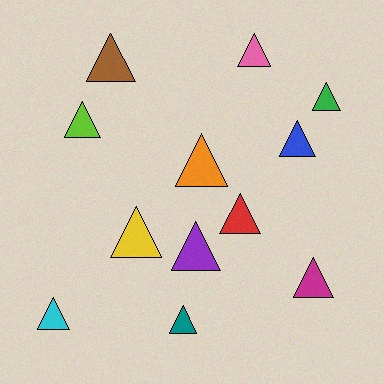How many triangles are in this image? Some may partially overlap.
There are 12 triangles.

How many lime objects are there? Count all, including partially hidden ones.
There is 1 lime object.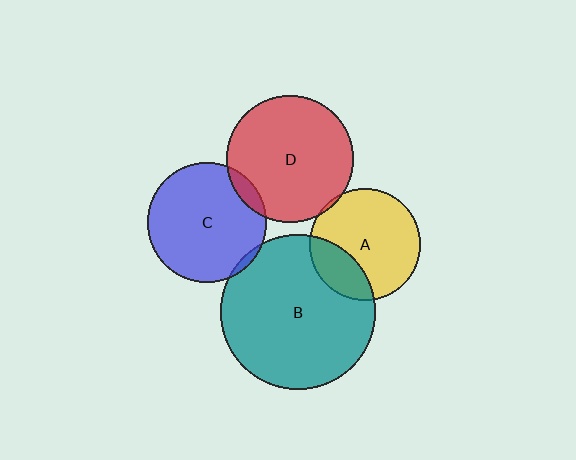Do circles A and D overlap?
Yes.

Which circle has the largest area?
Circle B (teal).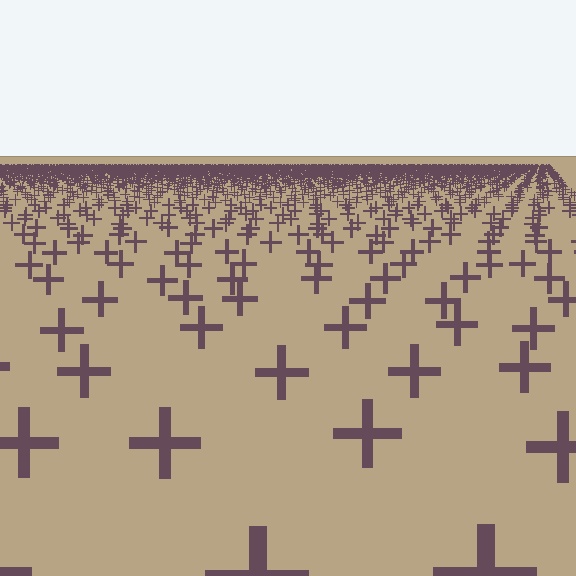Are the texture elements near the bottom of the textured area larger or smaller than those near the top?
Larger. Near the bottom, elements are closer to the viewer and appear at a bigger on-screen size.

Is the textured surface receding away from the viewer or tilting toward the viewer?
The surface is receding away from the viewer. Texture elements get smaller and denser toward the top.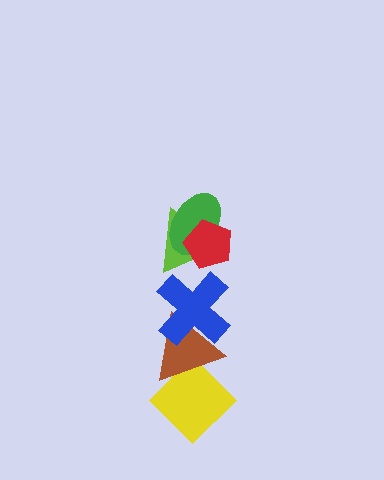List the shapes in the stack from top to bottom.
From top to bottom: the red pentagon, the green ellipse, the lime triangle, the blue cross, the brown triangle, the yellow diamond.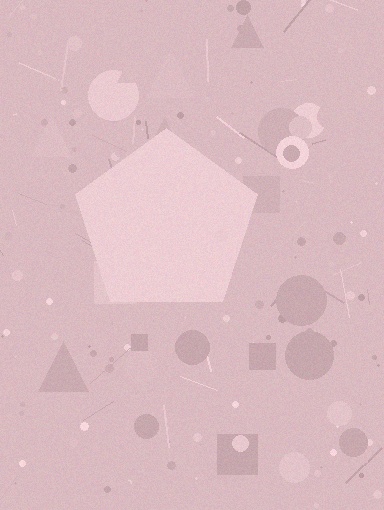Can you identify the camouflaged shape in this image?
The camouflaged shape is a pentagon.